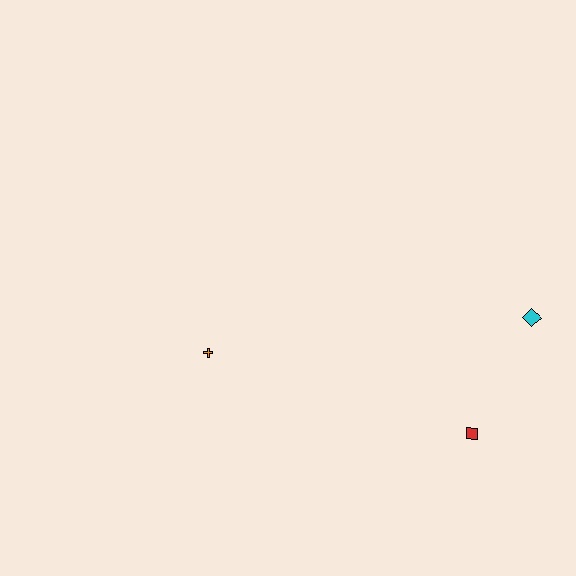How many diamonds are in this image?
There is 1 diamond.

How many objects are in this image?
There are 3 objects.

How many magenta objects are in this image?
There are no magenta objects.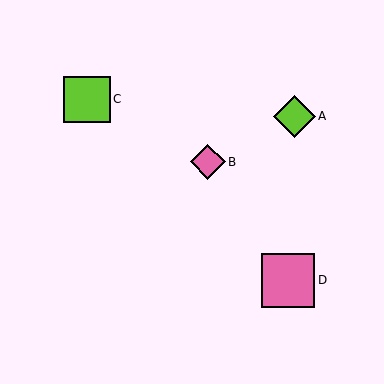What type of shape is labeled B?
Shape B is a pink diamond.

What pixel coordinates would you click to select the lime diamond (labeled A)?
Click at (294, 116) to select the lime diamond A.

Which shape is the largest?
The pink square (labeled D) is the largest.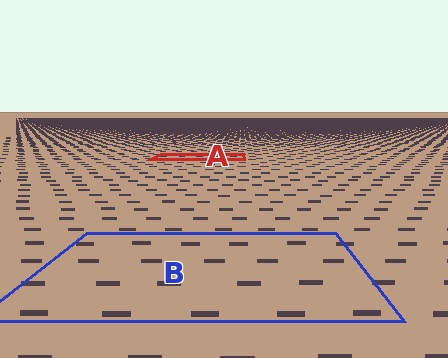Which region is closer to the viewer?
Region B is closer. The texture elements there are larger and more spread out.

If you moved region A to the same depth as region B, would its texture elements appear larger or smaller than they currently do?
They would appear larger. At a closer depth, the same texture elements are projected at a bigger on-screen size.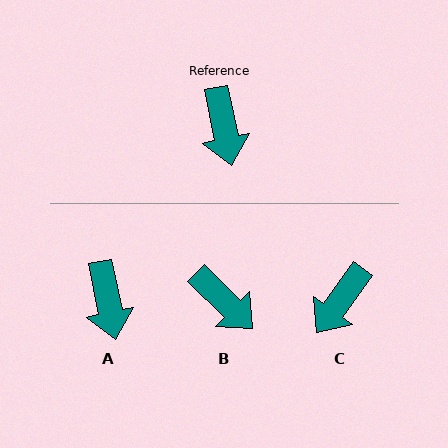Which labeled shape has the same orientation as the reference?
A.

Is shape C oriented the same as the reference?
No, it is off by about 47 degrees.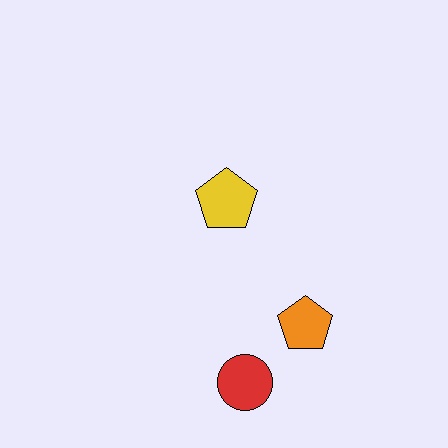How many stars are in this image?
There are no stars.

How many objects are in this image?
There are 3 objects.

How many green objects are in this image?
There are no green objects.